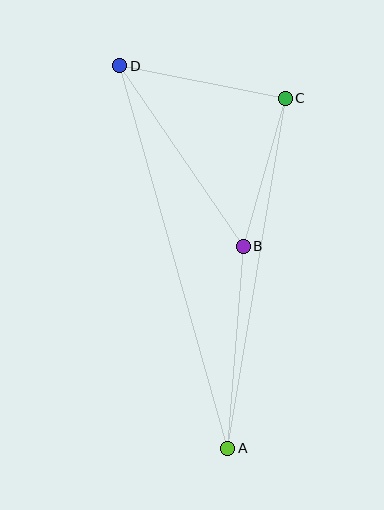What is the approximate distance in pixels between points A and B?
The distance between A and B is approximately 203 pixels.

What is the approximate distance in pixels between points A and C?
The distance between A and C is approximately 355 pixels.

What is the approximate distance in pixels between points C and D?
The distance between C and D is approximately 169 pixels.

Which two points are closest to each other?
Points B and C are closest to each other.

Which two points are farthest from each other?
Points A and D are farthest from each other.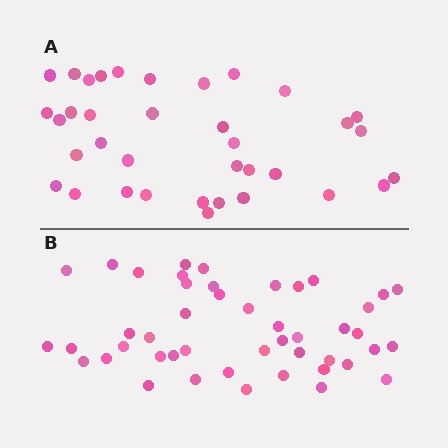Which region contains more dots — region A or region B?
Region B (the bottom region) has more dots.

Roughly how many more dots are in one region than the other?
Region B has roughly 10 or so more dots than region A.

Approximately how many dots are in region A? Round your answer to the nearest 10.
About 40 dots. (The exact count is 36, which rounds to 40.)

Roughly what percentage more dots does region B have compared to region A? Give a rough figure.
About 30% more.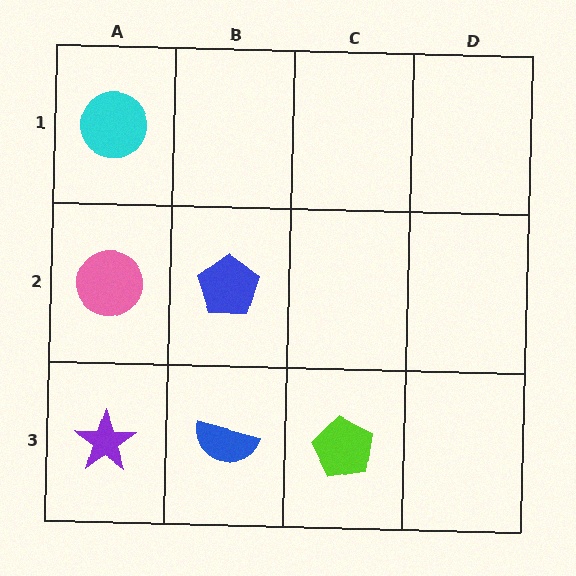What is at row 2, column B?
A blue pentagon.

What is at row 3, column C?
A lime pentagon.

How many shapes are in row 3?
3 shapes.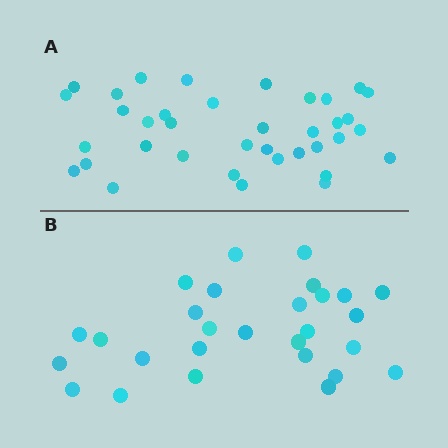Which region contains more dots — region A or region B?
Region A (the top region) has more dots.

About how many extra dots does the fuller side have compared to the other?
Region A has roughly 8 or so more dots than region B.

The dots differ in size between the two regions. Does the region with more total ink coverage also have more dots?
No. Region B has more total ink coverage because its dots are larger, but region A actually contains more individual dots. Total area can be misleading — the number of items is what matters here.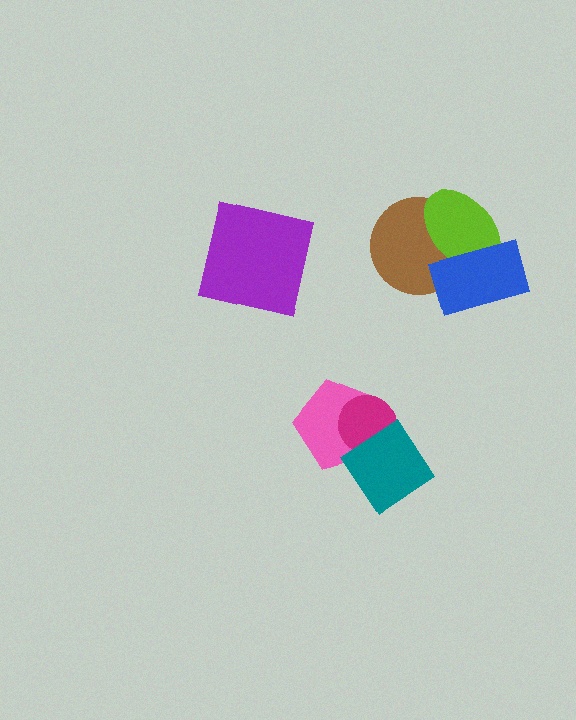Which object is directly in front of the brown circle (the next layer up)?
The lime ellipse is directly in front of the brown circle.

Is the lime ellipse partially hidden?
Yes, it is partially covered by another shape.